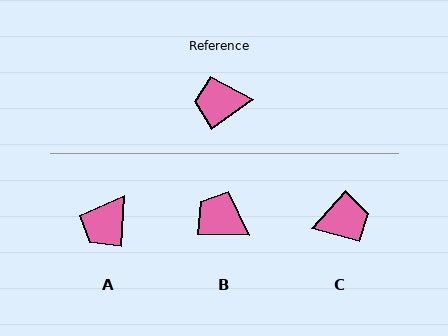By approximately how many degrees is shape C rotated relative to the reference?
Approximately 166 degrees clockwise.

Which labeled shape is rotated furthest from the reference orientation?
C, about 166 degrees away.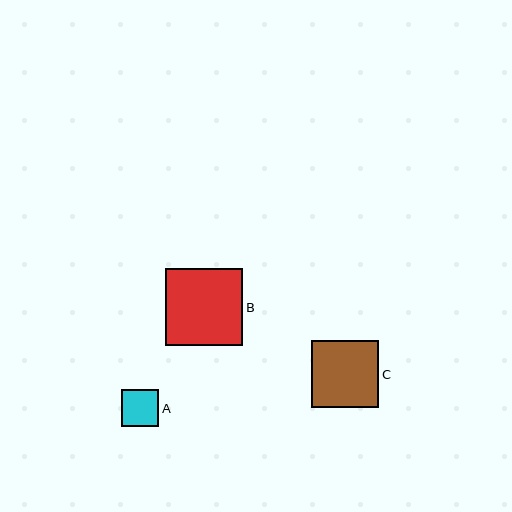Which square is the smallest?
Square A is the smallest with a size of approximately 38 pixels.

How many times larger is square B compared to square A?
Square B is approximately 2.1 times the size of square A.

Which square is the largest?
Square B is the largest with a size of approximately 77 pixels.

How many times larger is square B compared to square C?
Square B is approximately 1.1 times the size of square C.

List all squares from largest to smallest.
From largest to smallest: B, C, A.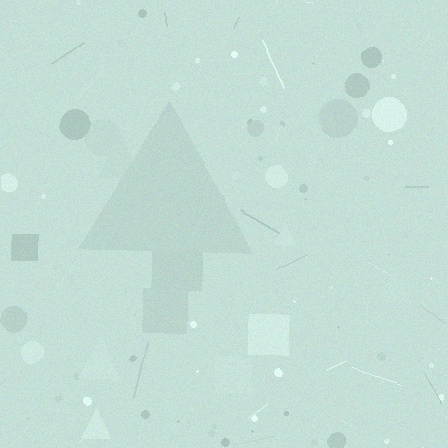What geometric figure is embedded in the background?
A triangle is embedded in the background.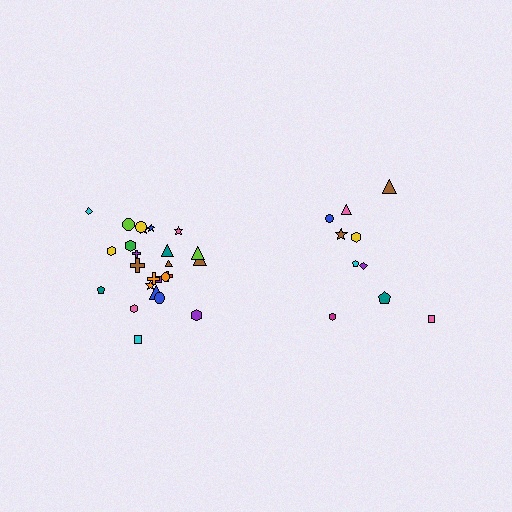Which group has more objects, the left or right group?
The left group.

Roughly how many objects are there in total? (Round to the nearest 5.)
Roughly 35 objects in total.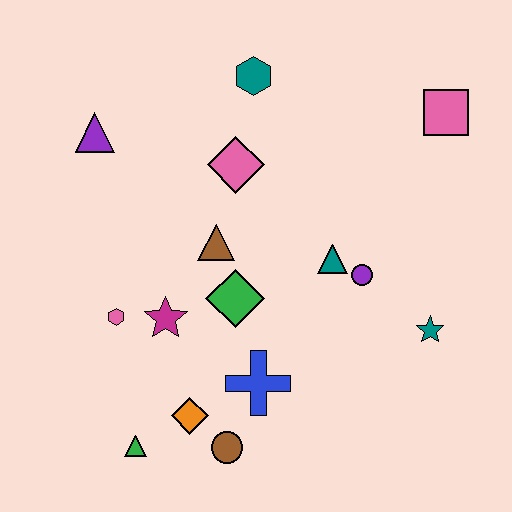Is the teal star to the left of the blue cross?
No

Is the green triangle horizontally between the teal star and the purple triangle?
Yes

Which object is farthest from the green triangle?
The pink square is farthest from the green triangle.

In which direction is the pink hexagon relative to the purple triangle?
The pink hexagon is below the purple triangle.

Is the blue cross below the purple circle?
Yes